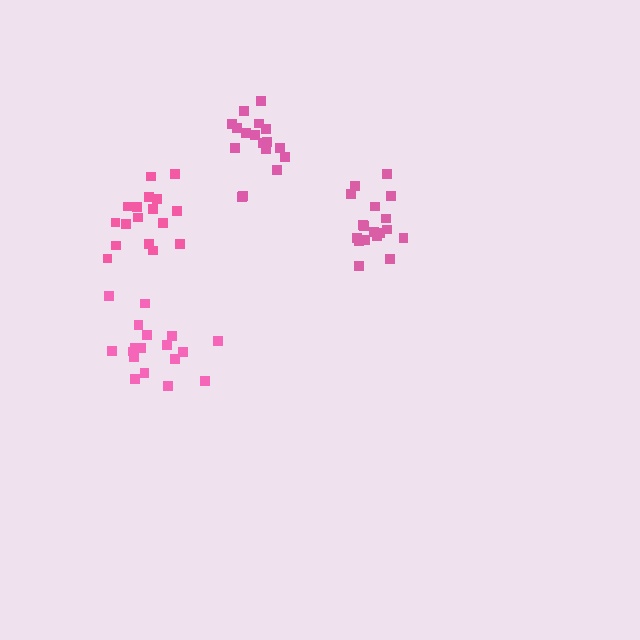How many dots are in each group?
Group 1: 18 dots, Group 2: 18 dots, Group 3: 17 dots, Group 4: 17 dots (70 total).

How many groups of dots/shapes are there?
There are 4 groups.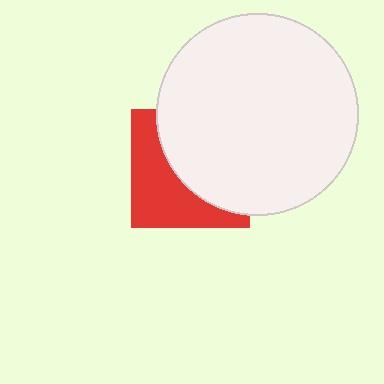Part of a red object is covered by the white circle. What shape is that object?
It is a square.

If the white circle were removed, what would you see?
You would see the complete red square.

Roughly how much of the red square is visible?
A small part of it is visible (roughly 44%).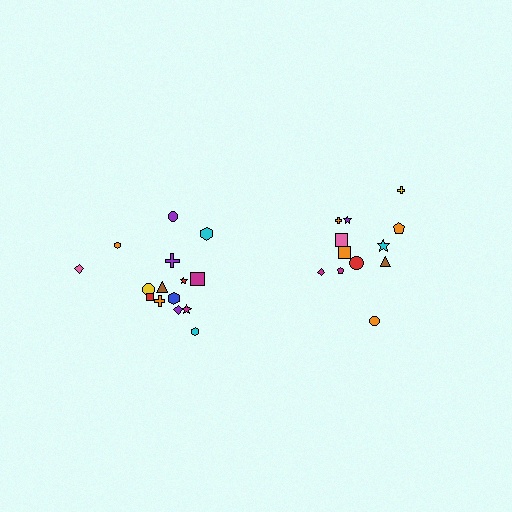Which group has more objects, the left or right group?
The left group.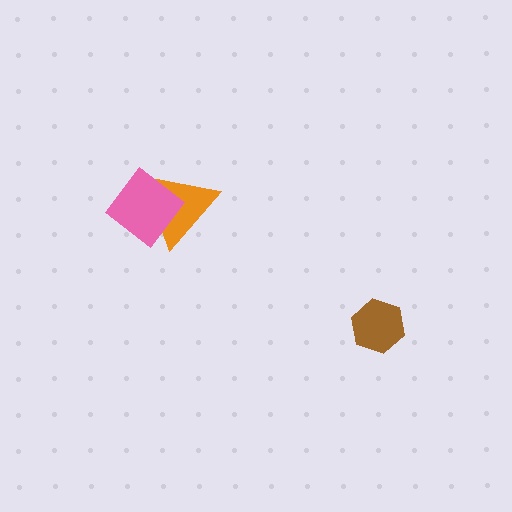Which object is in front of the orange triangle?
The pink diamond is in front of the orange triangle.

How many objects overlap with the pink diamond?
1 object overlaps with the pink diamond.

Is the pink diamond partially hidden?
No, no other shape covers it.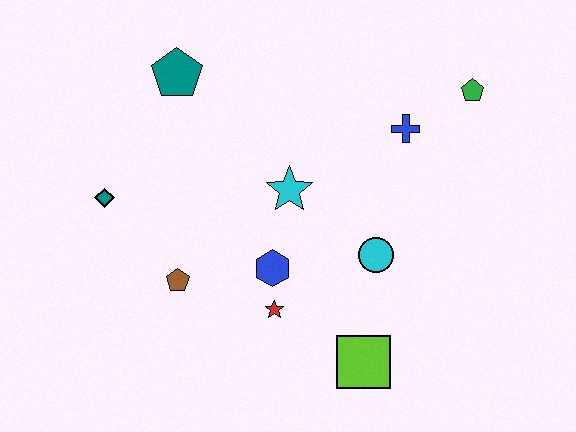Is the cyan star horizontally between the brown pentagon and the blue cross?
Yes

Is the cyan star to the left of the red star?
No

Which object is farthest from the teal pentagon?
The lime square is farthest from the teal pentagon.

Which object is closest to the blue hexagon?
The red star is closest to the blue hexagon.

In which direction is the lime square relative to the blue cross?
The lime square is below the blue cross.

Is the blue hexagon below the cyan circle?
Yes